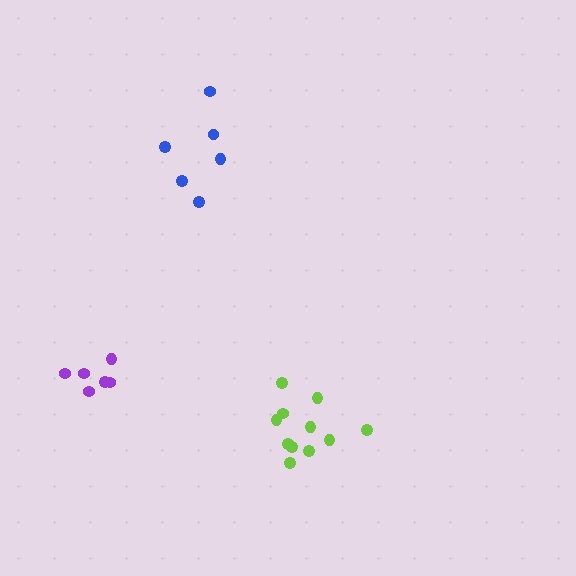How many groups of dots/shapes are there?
There are 3 groups.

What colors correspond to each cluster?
The clusters are colored: purple, blue, lime.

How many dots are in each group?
Group 1: 6 dots, Group 2: 6 dots, Group 3: 11 dots (23 total).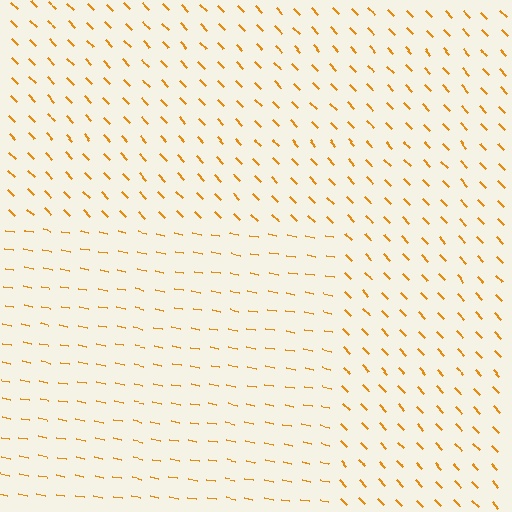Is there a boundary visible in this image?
Yes, there is a texture boundary formed by a change in line orientation.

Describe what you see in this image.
The image is filled with small orange line segments. A rectangle region in the image has lines oriented differently from the surrounding lines, creating a visible texture boundary.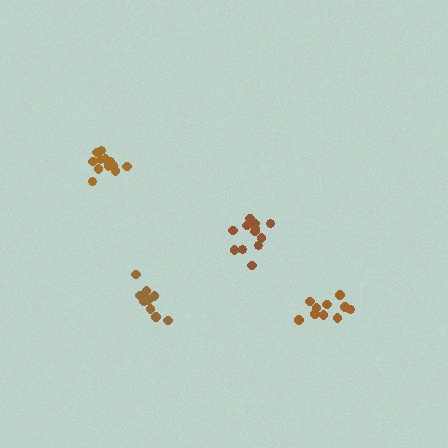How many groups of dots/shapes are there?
There are 4 groups.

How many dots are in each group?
Group 1: 9 dots, Group 2: 10 dots, Group 3: 12 dots, Group 4: 12 dots (43 total).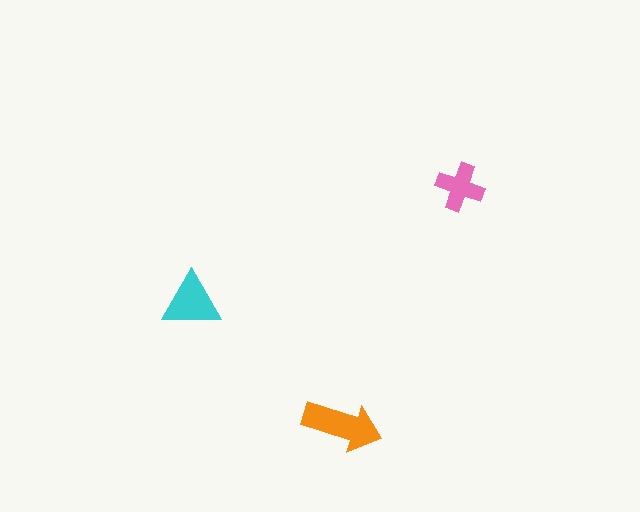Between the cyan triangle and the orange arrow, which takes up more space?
The orange arrow.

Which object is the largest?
The orange arrow.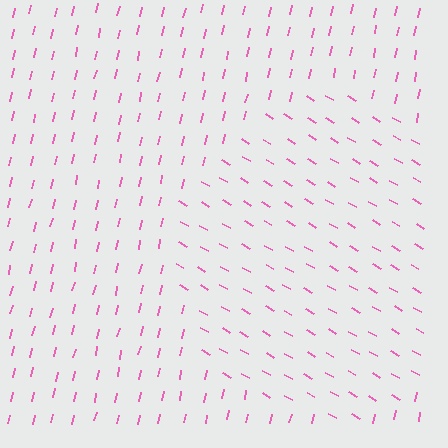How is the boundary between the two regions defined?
The boundary is defined purely by a change in line orientation (approximately 72 degrees difference). All lines are the same color and thickness.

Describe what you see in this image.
The image is filled with small pink line segments. A circle region in the image has lines oriented differently from the surrounding lines, creating a visible texture boundary.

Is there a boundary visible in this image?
Yes, there is a texture boundary formed by a change in line orientation.